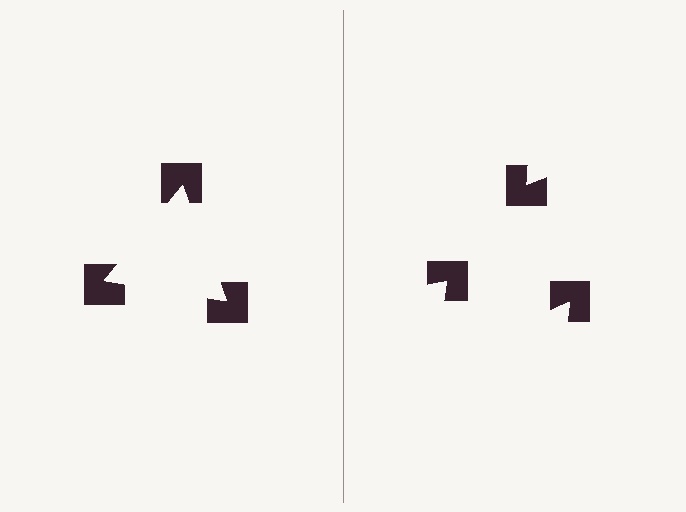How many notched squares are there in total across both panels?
6 — 3 on each side.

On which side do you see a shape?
An illusory triangle appears on the left side. On the right side the wedge cuts are rotated, so no coherent shape forms.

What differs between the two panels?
The notched squares are positioned identically on both sides; only the wedge orientations differ. On the left they align to a triangle; on the right they are misaligned.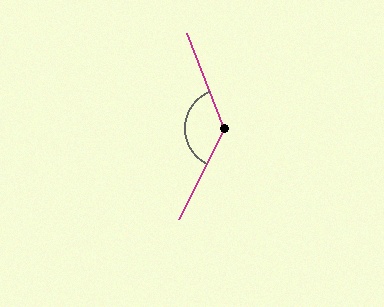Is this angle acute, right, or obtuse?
It is obtuse.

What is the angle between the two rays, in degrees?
Approximately 132 degrees.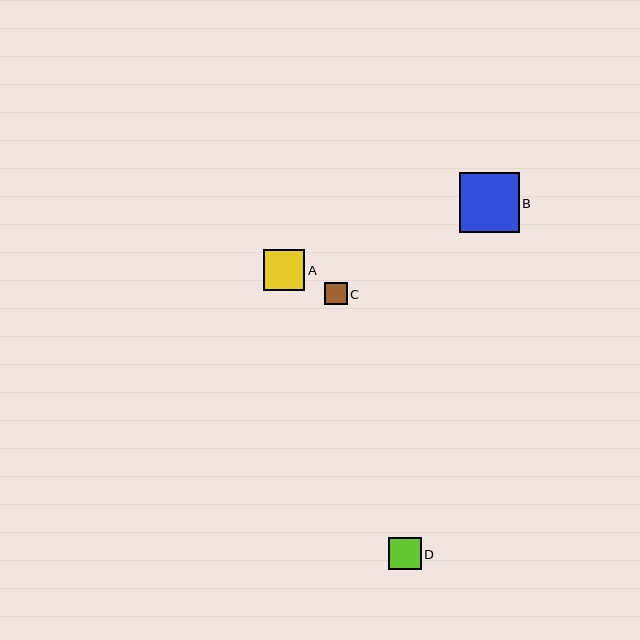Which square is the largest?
Square B is the largest with a size of approximately 60 pixels.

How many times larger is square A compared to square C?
Square A is approximately 1.8 times the size of square C.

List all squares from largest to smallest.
From largest to smallest: B, A, D, C.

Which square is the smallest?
Square C is the smallest with a size of approximately 22 pixels.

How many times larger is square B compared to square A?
Square B is approximately 1.5 times the size of square A.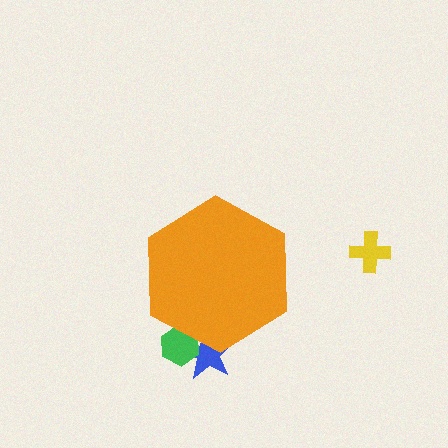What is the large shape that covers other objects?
An orange hexagon.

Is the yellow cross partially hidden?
No, the yellow cross is fully visible.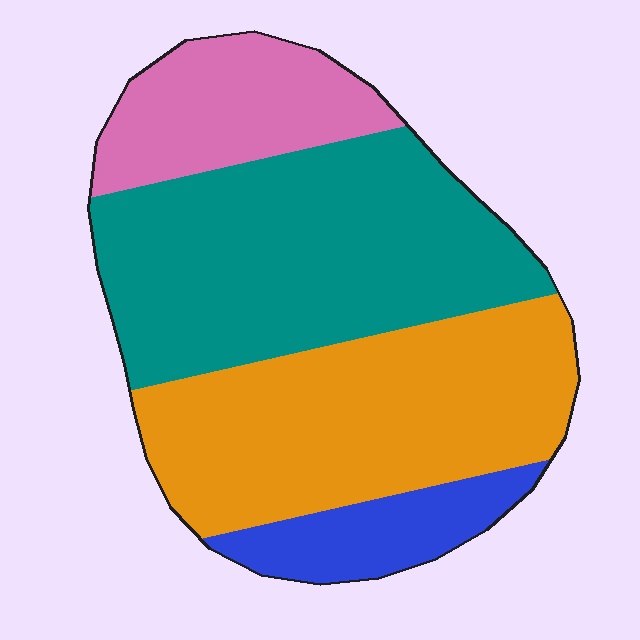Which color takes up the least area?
Blue, at roughly 10%.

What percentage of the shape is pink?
Pink covers around 15% of the shape.